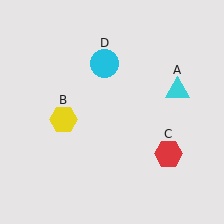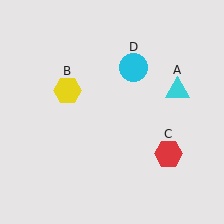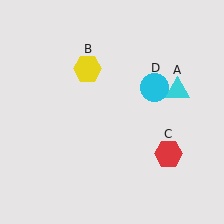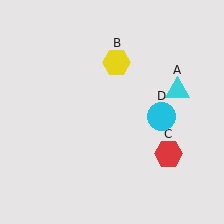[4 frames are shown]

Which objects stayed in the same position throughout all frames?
Cyan triangle (object A) and red hexagon (object C) remained stationary.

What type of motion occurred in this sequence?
The yellow hexagon (object B), cyan circle (object D) rotated clockwise around the center of the scene.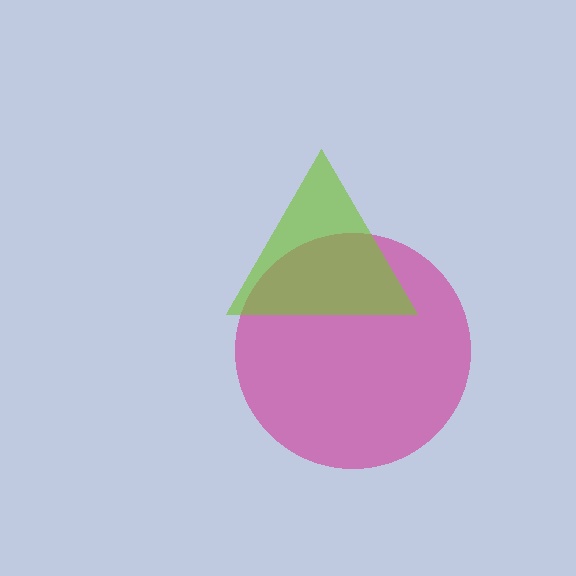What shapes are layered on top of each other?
The layered shapes are: a magenta circle, a lime triangle.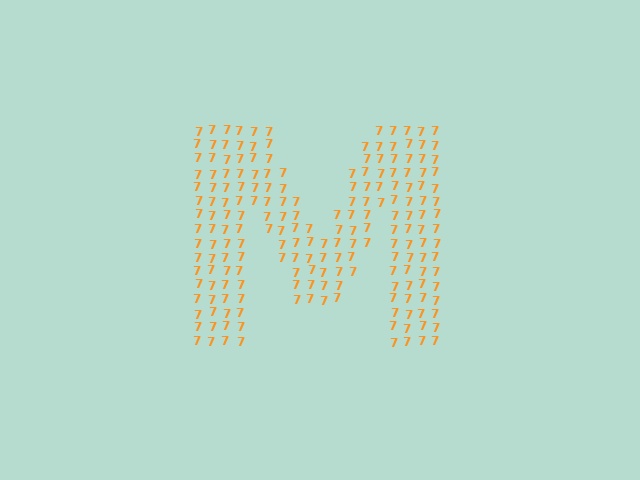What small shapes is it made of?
It is made of small digit 7's.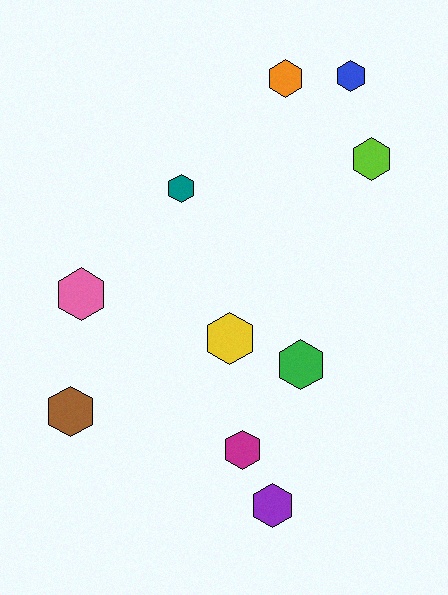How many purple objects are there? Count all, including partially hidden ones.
There is 1 purple object.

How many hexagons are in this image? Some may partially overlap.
There are 10 hexagons.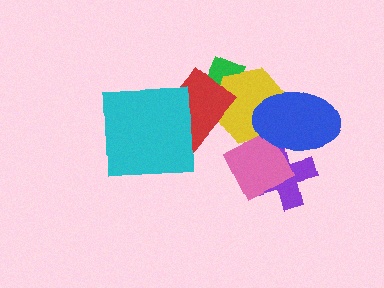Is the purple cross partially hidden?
Yes, it is partially covered by another shape.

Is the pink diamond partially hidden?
Yes, it is partially covered by another shape.